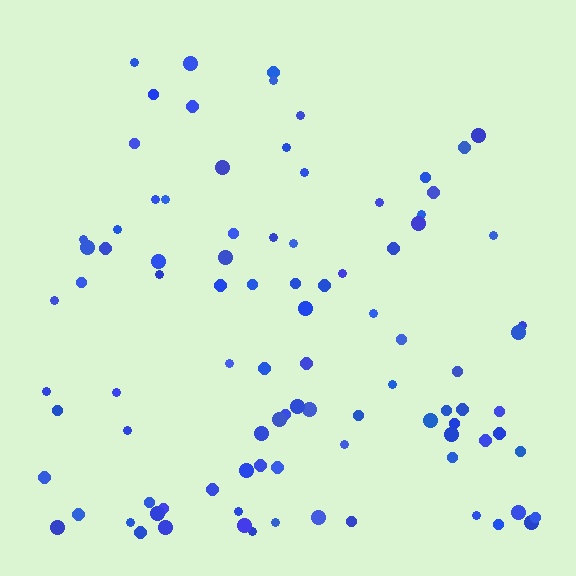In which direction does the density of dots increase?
From top to bottom, with the bottom side densest.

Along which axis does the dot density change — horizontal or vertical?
Vertical.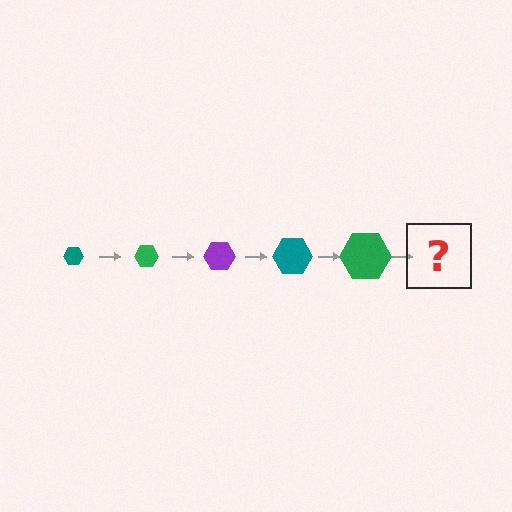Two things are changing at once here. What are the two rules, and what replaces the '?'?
The two rules are that the hexagon grows larger each step and the color cycles through teal, green, and purple. The '?' should be a purple hexagon, larger than the previous one.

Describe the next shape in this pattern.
It should be a purple hexagon, larger than the previous one.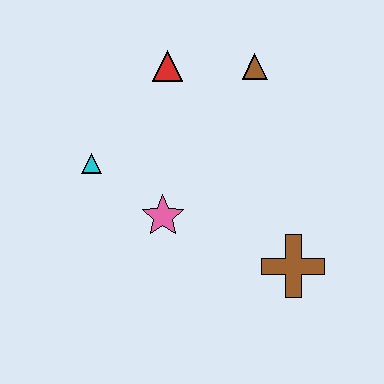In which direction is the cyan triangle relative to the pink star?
The cyan triangle is to the left of the pink star.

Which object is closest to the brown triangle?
The red triangle is closest to the brown triangle.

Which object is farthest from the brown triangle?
The brown cross is farthest from the brown triangle.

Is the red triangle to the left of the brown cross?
Yes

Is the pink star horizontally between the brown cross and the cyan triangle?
Yes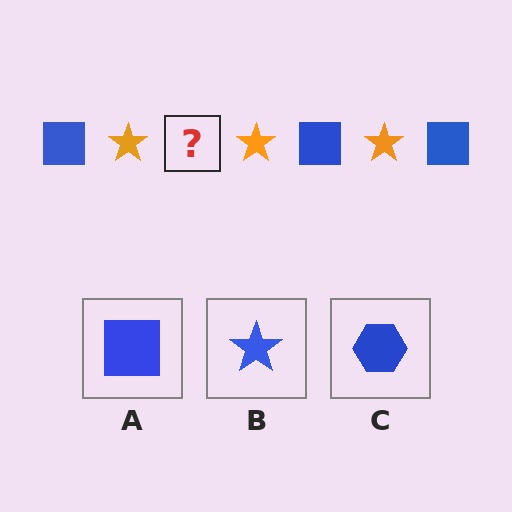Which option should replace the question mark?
Option A.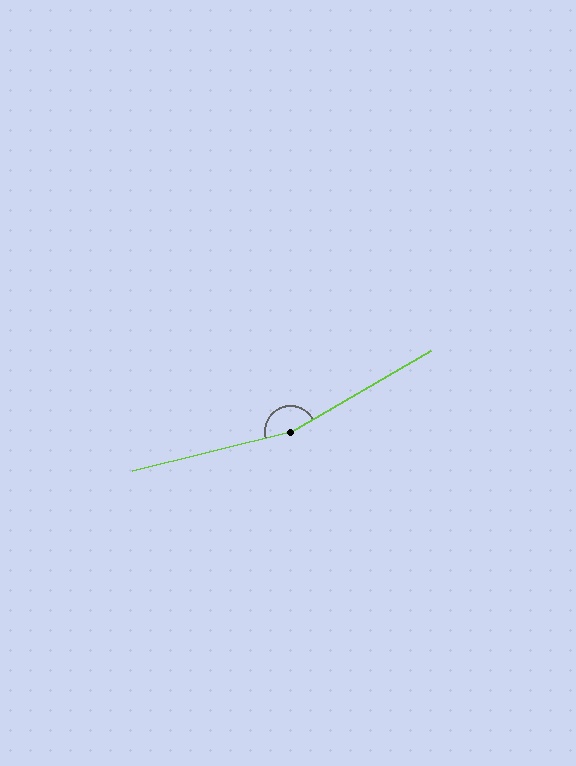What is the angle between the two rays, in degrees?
Approximately 164 degrees.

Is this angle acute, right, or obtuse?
It is obtuse.